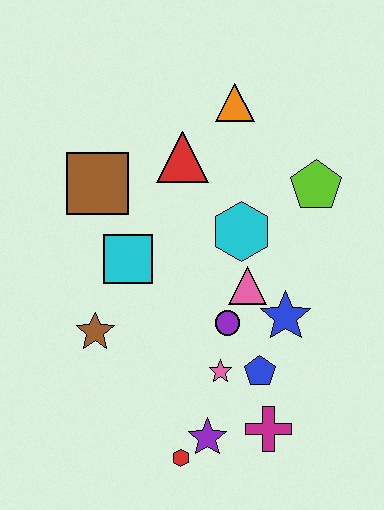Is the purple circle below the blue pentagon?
No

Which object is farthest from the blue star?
The brown square is farthest from the blue star.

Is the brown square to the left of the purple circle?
Yes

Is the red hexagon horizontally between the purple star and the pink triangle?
No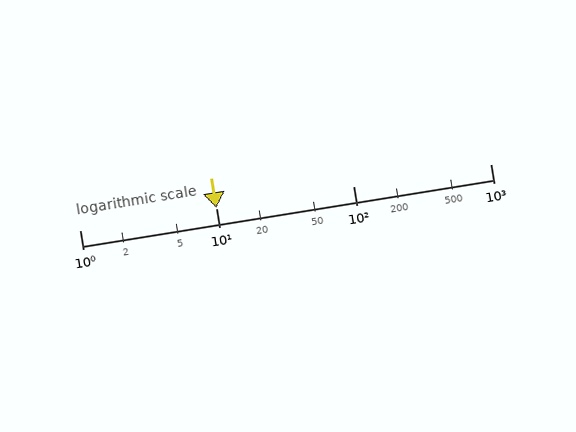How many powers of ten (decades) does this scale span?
The scale spans 3 decades, from 1 to 1000.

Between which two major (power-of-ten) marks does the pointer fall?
The pointer is between 1 and 10.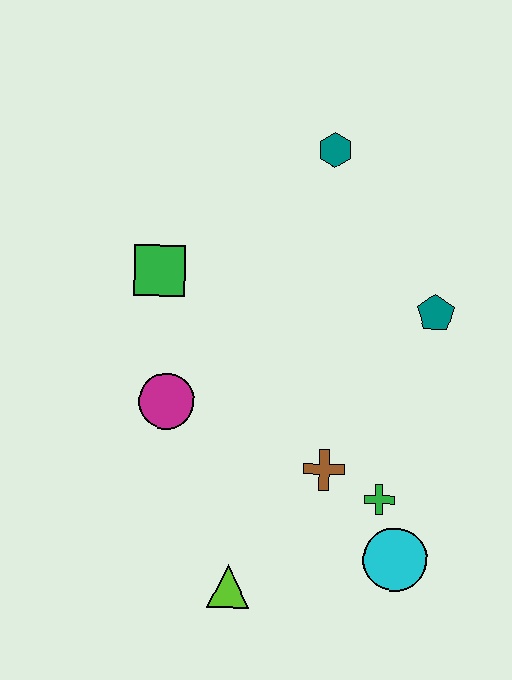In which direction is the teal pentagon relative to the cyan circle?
The teal pentagon is above the cyan circle.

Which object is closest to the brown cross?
The green cross is closest to the brown cross.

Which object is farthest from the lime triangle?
The teal hexagon is farthest from the lime triangle.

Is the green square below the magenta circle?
No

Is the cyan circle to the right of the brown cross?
Yes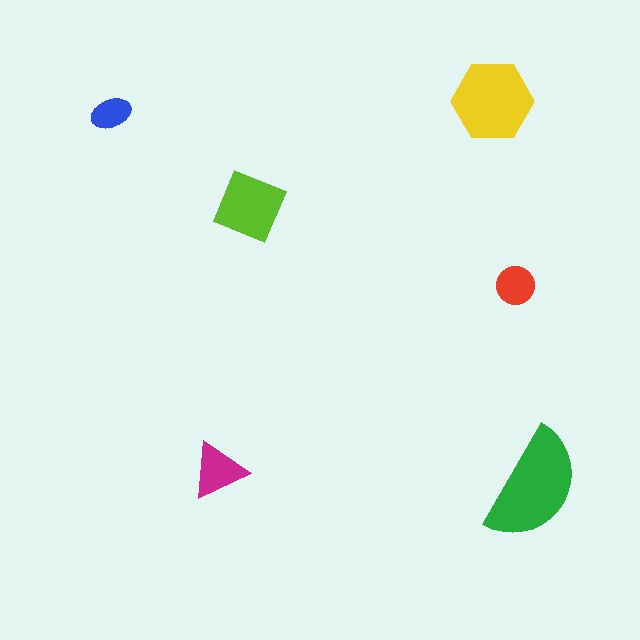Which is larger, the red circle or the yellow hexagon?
The yellow hexagon.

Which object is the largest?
The green semicircle.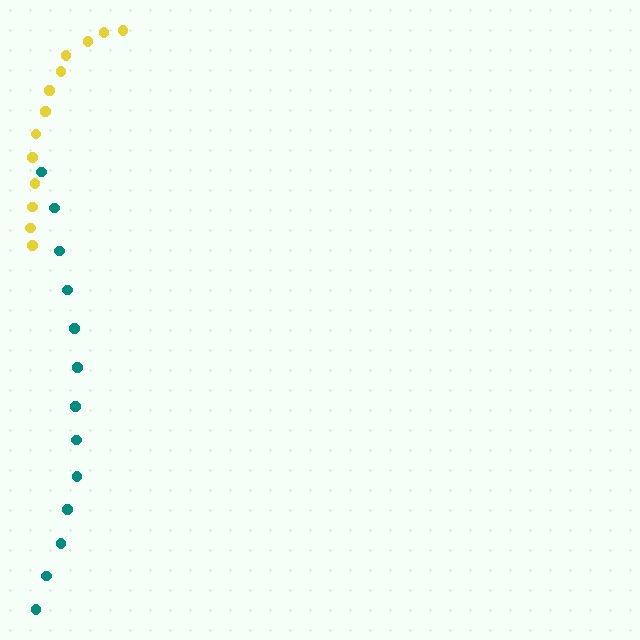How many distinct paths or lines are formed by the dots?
There are 2 distinct paths.